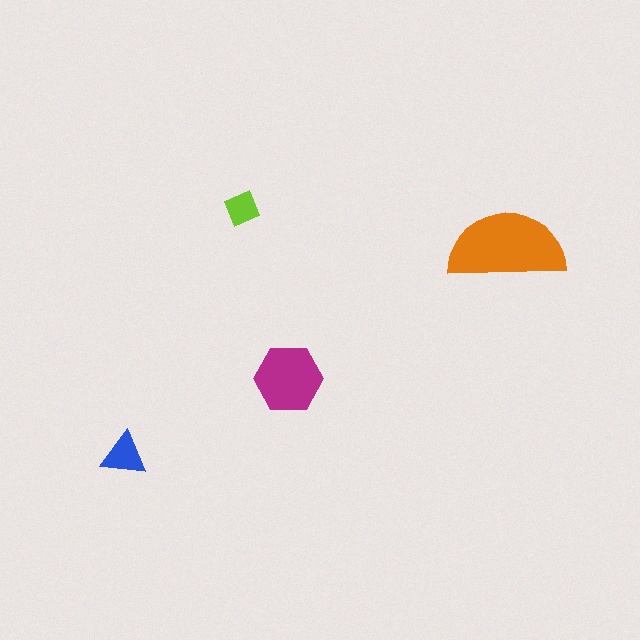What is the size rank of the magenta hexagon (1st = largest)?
2nd.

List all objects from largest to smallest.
The orange semicircle, the magenta hexagon, the blue triangle, the lime square.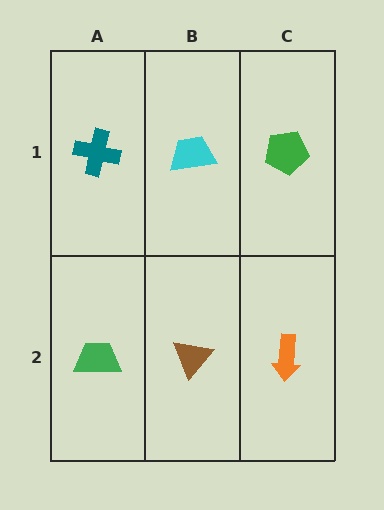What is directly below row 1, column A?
A green trapezoid.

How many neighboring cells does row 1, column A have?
2.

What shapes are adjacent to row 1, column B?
A brown triangle (row 2, column B), a teal cross (row 1, column A), a green pentagon (row 1, column C).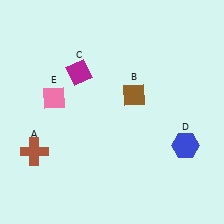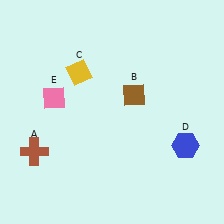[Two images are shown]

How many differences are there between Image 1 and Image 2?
There is 1 difference between the two images.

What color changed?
The diamond (C) changed from magenta in Image 1 to yellow in Image 2.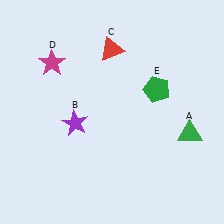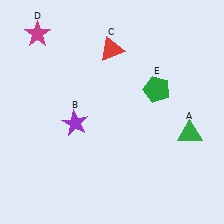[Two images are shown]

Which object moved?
The magenta star (D) moved up.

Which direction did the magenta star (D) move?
The magenta star (D) moved up.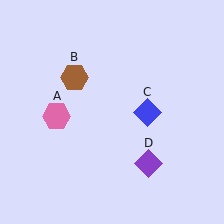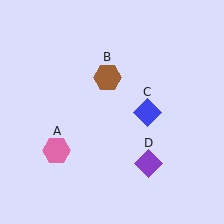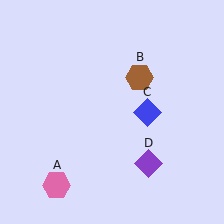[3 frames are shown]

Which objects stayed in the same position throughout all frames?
Blue diamond (object C) and purple diamond (object D) remained stationary.